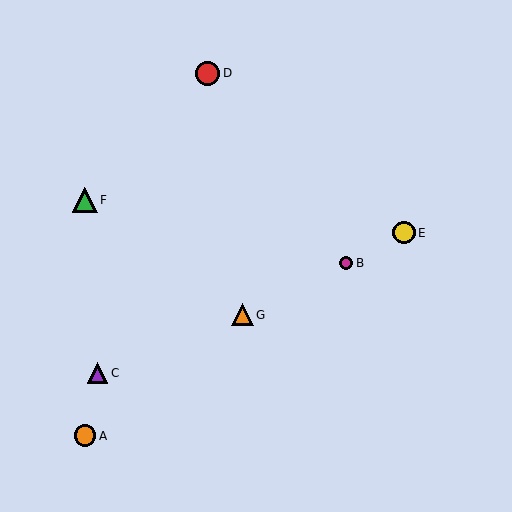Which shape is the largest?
The green triangle (labeled F) is the largest.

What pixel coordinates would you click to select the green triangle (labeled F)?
Click at (85, 200) to select the green triangle F.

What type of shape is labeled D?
Shape D is a red circle.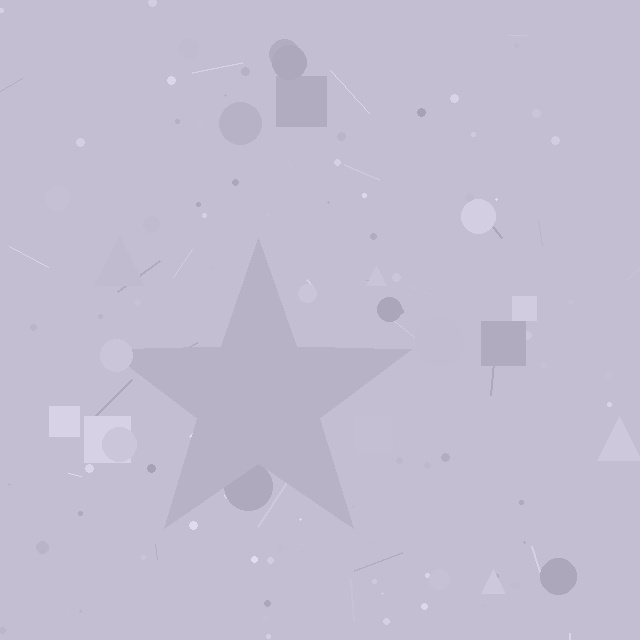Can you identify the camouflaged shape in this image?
The camouflaged shape is a star.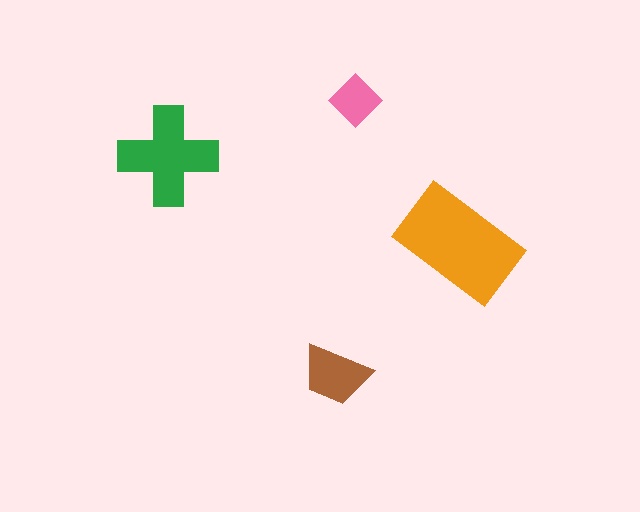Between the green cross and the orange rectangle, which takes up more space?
The orange rectangle.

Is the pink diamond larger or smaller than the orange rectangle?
Smaller.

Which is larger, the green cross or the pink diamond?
The green cross.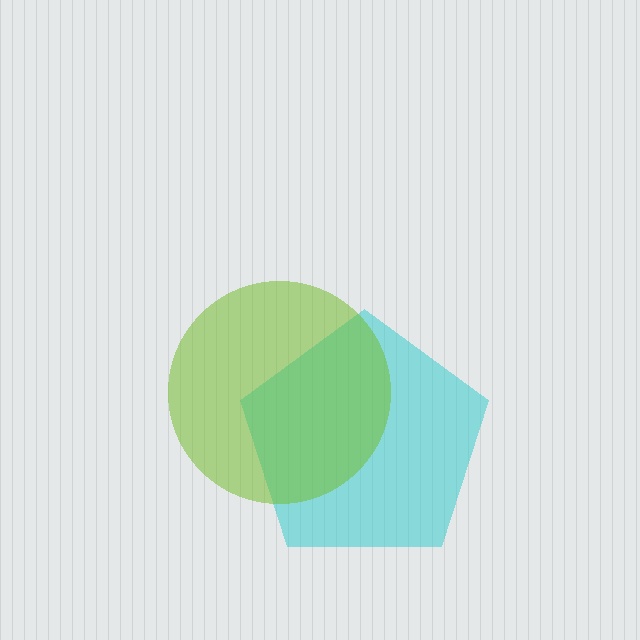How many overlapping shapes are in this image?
There are 2 overlapping shapes in the image.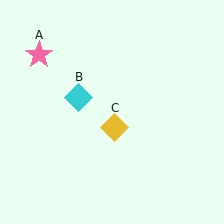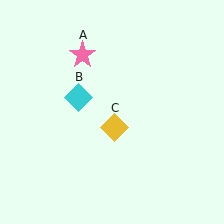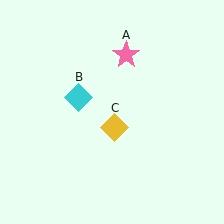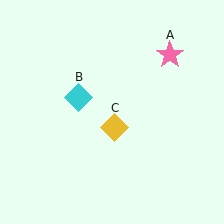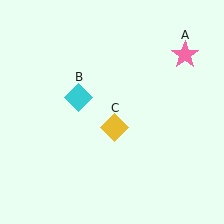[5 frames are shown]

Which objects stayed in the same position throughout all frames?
Cyan diamond (object B) and yellow diamond (object C) remained stationary.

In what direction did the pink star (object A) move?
The pink star (object A) moved right.